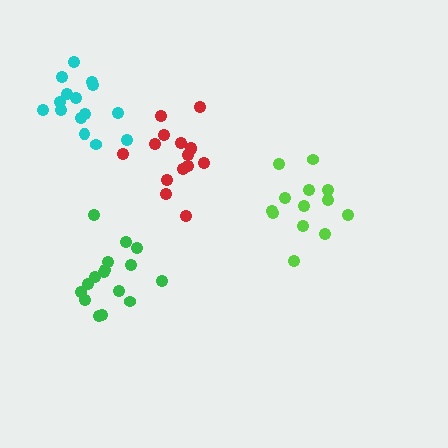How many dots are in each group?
Group 1: 15 dots, Group 2: 16 dots, Group 3: 15 dots, Group 4: 13 dots (59 total).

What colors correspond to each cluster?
The clusters are colored: cyan, green, red, lime.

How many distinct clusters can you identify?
There are 4 distinct clusters.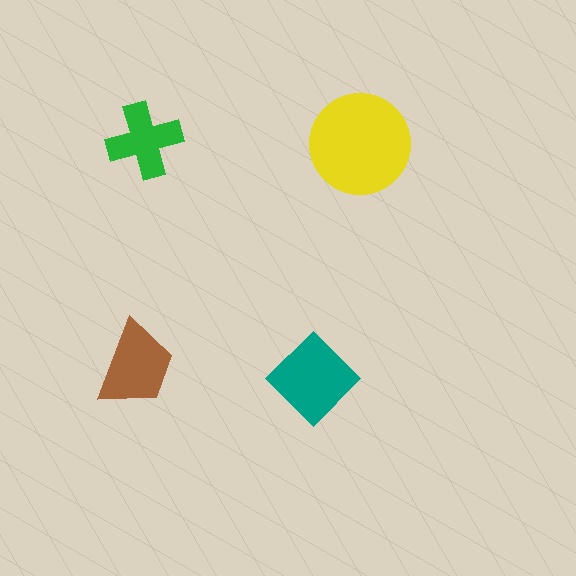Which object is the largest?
The yellow circle.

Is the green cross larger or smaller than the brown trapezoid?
Smaller.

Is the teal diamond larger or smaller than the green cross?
Larger.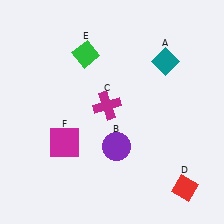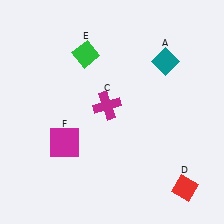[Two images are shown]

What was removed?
The purple circle (B) was removed in Image 2.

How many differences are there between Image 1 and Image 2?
There is 1 difference between the two images.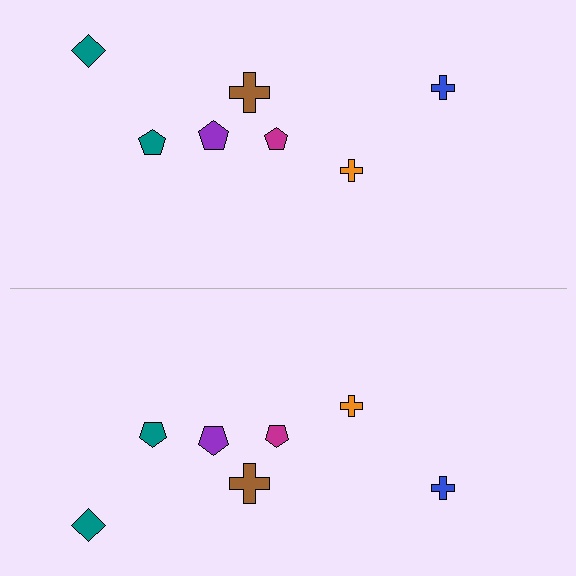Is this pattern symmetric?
Yes, this pattern has bilateral (reflection) symmetry.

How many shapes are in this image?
There are 14 shapes in this image.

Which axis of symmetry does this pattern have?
The pattern has a horizontal axis of symmetry running through the center of the image.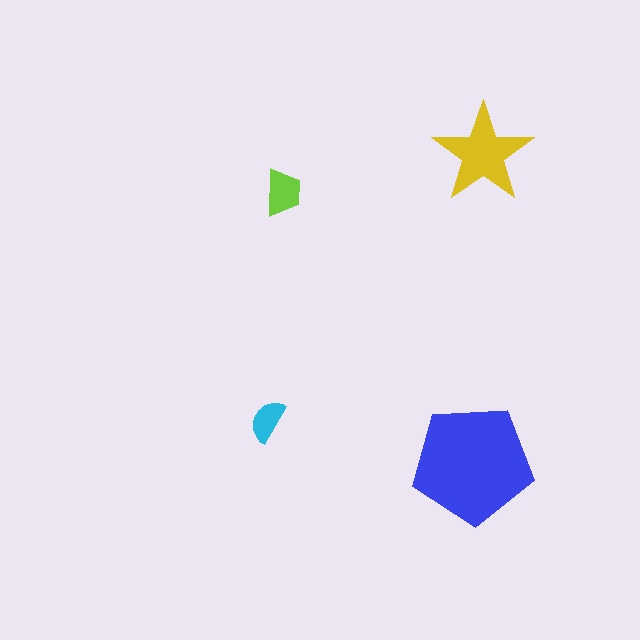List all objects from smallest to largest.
The cyan semicircle, the lime trapezoid, the yellow star, the blue pentagon.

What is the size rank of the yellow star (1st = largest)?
2nd.